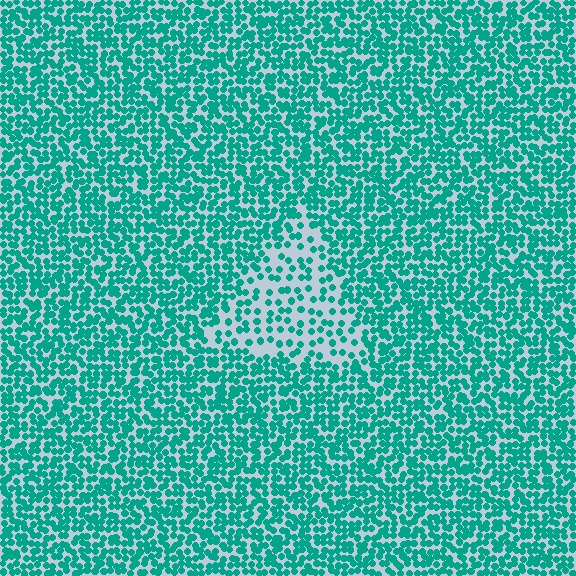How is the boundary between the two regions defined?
The boundary is defined by a change in element density (approximately 2.2x ratio). All elements are the same color, size, and shape.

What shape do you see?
I see a triangle.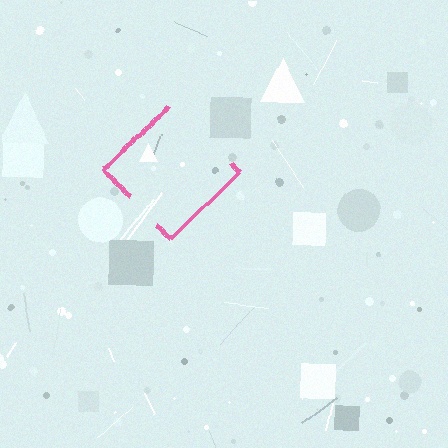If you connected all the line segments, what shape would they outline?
They would outline a diamond.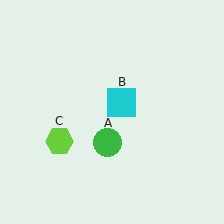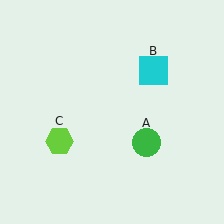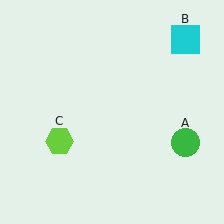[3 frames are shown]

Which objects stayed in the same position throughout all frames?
Lime hexagon (object C) remained stationary.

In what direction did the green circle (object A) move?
The green circle (object A) moved right.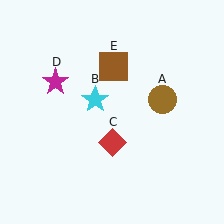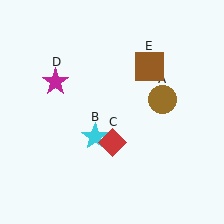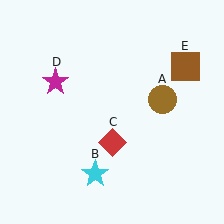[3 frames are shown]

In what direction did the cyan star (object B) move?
The cyan star (object B) moved down.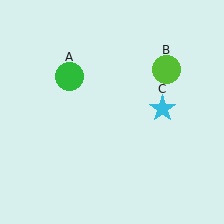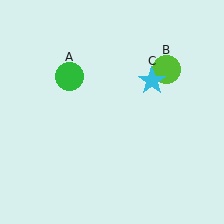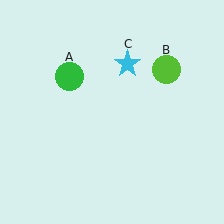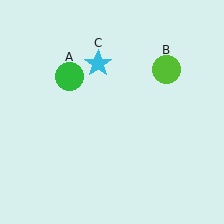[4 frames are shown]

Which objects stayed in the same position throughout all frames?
Green circle (object A) and lime circle (object B) remained stationary.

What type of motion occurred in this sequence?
The cyan star (object C) rotated counterclockwise around the center of the scene.